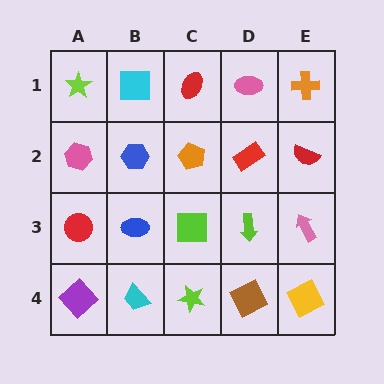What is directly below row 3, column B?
A cyan trapezoid.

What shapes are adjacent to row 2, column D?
A pink ellipse (row 1, column D), a lime arrow (row 3, column D), an orange pentagon (row 2, column C), a red semicircle (row 2, column E).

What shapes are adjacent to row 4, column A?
A red circle (row 3, column A), a cyan trapezoid (row 4, column B).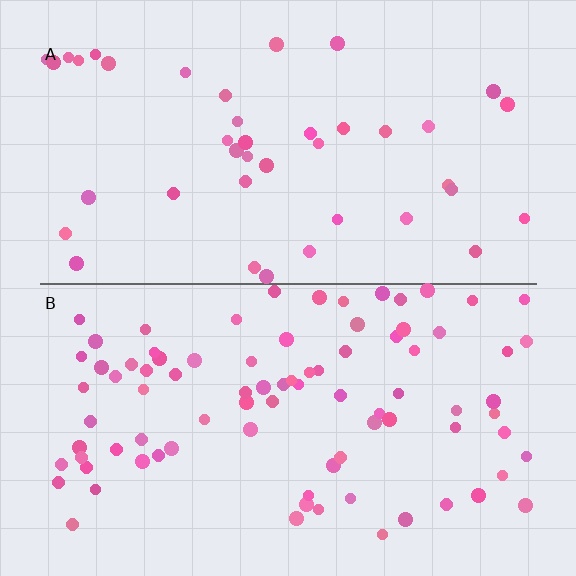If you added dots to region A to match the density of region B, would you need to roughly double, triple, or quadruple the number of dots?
Approximately double.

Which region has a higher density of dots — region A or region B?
B (the bottom).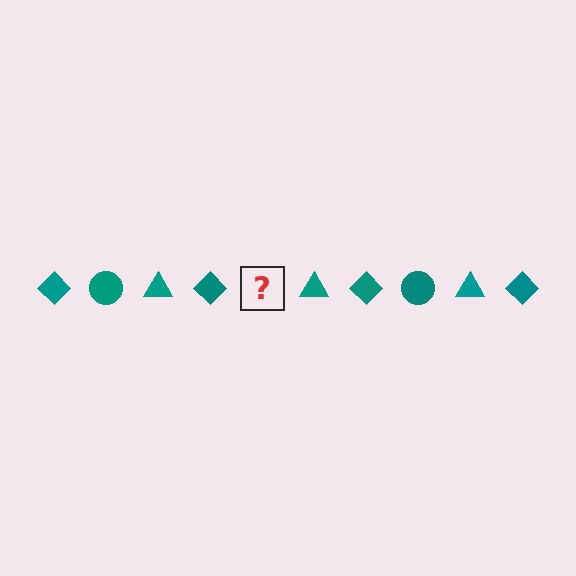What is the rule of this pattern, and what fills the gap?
The rule is that the pattern cycles through diamond, circle, triangle shapes in teal. The gap should be filled with a teal circle.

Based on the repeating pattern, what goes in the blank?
The blank should be a teal circle.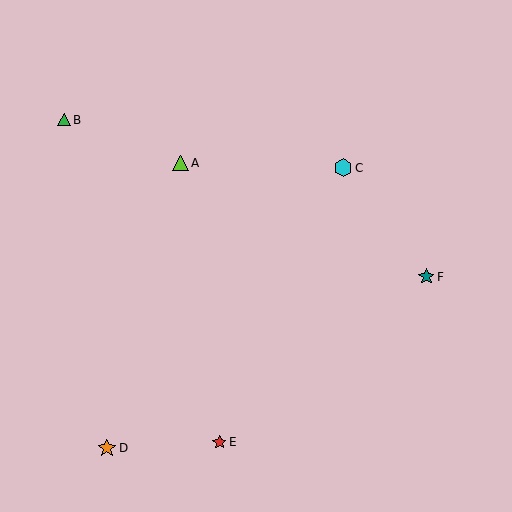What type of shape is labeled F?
Shape F is a teal star.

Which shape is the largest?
The cyan hexagon (labeled C) is the largest.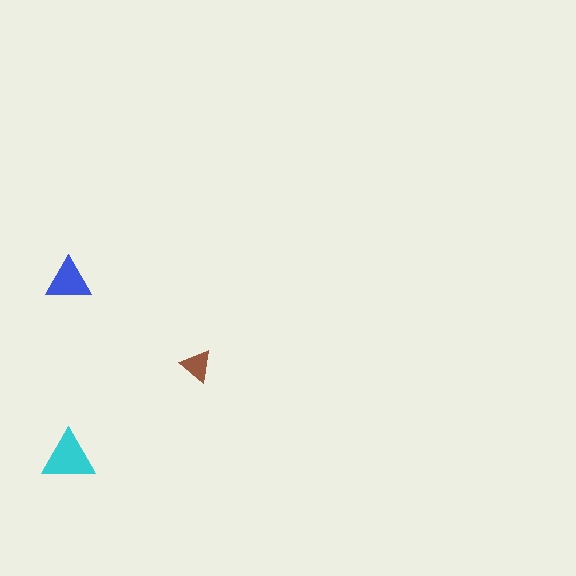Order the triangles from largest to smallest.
the cyan one, the blue one, the brown one.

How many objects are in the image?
There are 3 objects in the image.